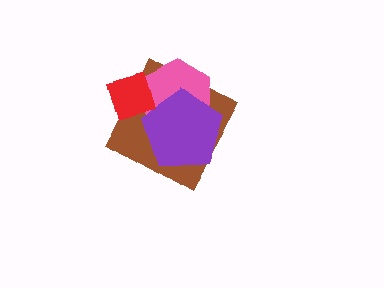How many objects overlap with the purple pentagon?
3 objects overlap with the purple pentagon.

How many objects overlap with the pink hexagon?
3 objects overlap with the pink hexagon.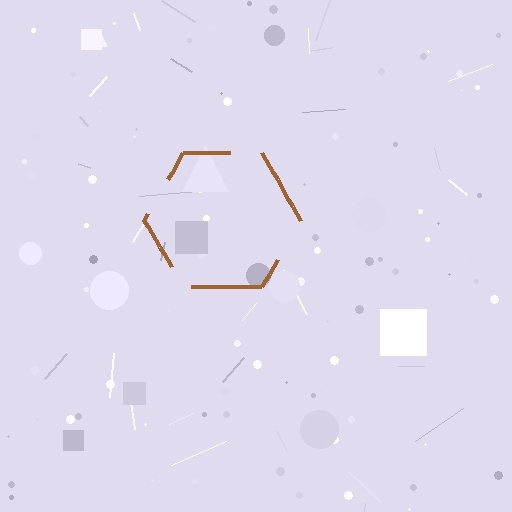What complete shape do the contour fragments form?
The contour fragments form a hexagon.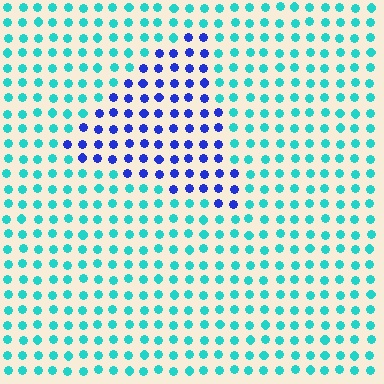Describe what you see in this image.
The image is filled with small cyan elements in a uniform arrangement. A triangle-shaped region is visible where the elements are tinted to a slightly different hue, forming a subtle color boundary.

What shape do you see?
I see a triangle.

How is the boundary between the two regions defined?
The boundary is defined purely by a slight shift in hue (about 58 degrees). Spacing, size, and orientation are identical on both sides.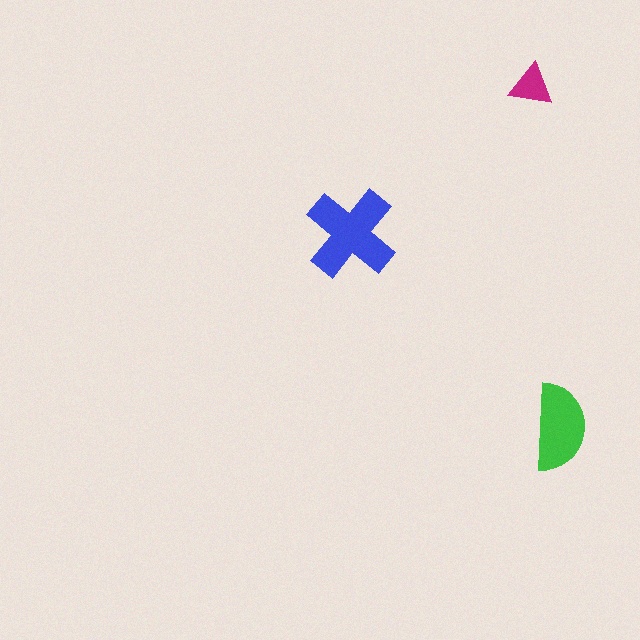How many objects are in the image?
There are 3 objects in the image.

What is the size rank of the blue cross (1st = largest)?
1st.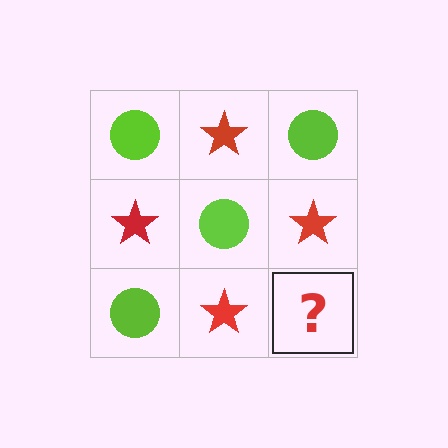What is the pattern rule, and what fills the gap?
The rule is that it alternates lime circle and red star in a checkerboard pattern. The gap should be filled with a lime circle.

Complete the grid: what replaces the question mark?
The question mark should be replaced with a lime circle.